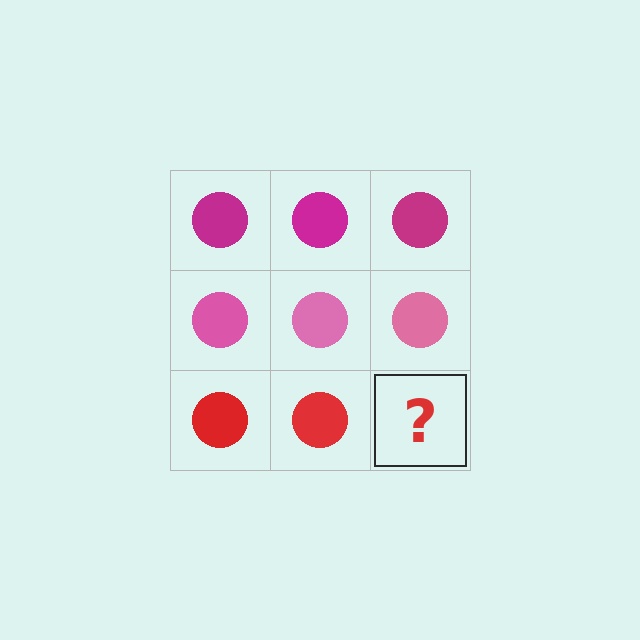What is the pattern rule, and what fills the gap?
The rule is that each row has a consistent color. The gap should be filled with a red circle.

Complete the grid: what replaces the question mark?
The question mark should be replaced with a red circle.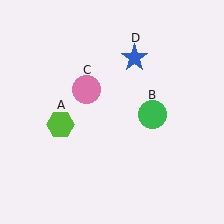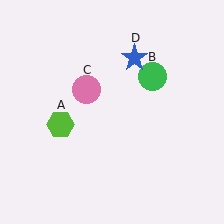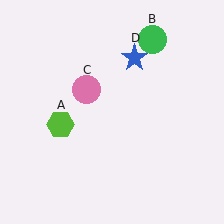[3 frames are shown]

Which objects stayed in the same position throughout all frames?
Lime hexagon (object A) and pink circle (object C) and blue star (object D) remained stationary.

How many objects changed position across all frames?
1 object changed position: green circle (object B).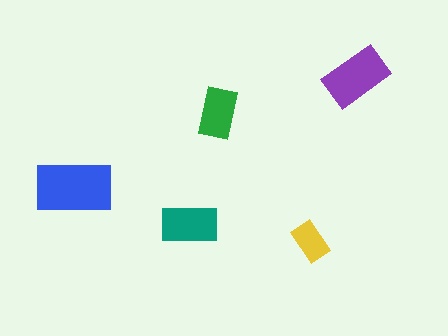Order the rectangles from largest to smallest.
the blue one, the purple one, the teal one, the green one, the yellow one.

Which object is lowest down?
The yellow rectangle is bottommost.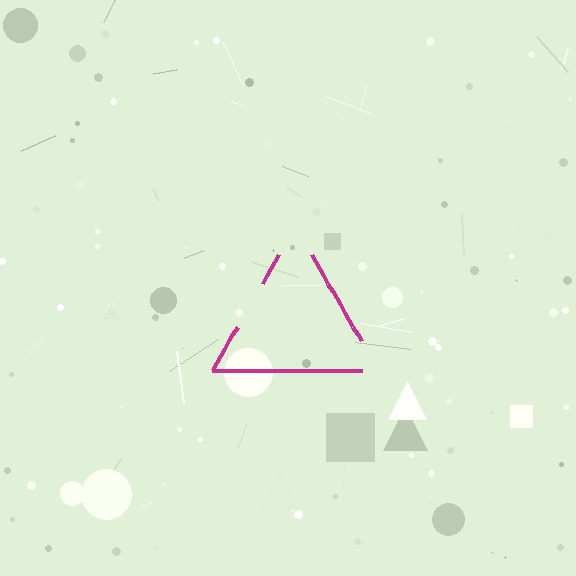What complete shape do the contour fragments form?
The contour fragments form a triangle.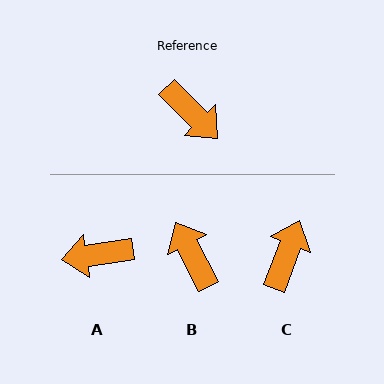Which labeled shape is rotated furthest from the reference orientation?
B, about 162 degrees away.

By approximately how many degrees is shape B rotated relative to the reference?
Approximately 162 degrees counter-clockwise.